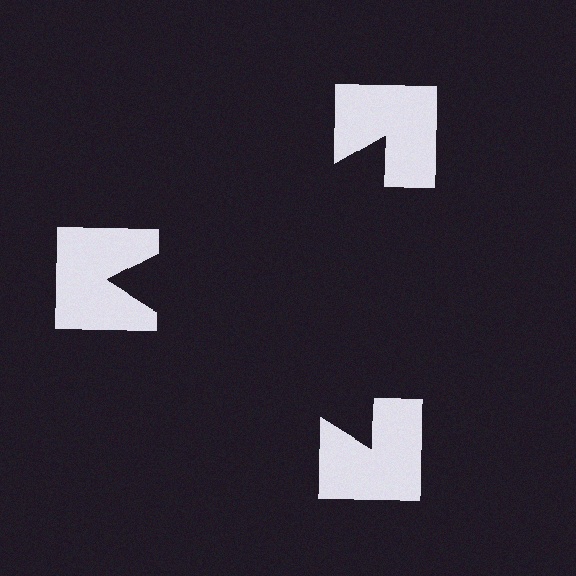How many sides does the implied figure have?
3 sides.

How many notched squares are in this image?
There are 3 — one at each vertex of the illusory triangle.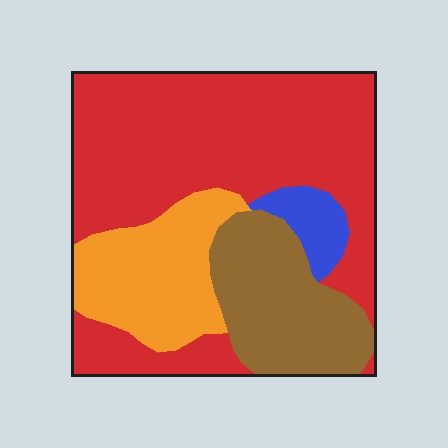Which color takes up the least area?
Blue, at roughly 5%.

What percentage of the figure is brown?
Brown covers around 20% of the figure.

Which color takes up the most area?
Red, at roughly 55%.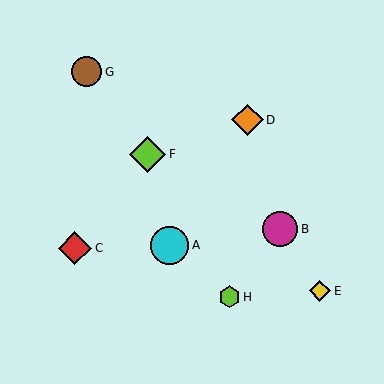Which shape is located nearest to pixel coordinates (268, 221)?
The magenta circle (labeled B) at (280, 229) is nearest to that location.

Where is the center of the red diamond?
The center of the red diamond is at (75, 248).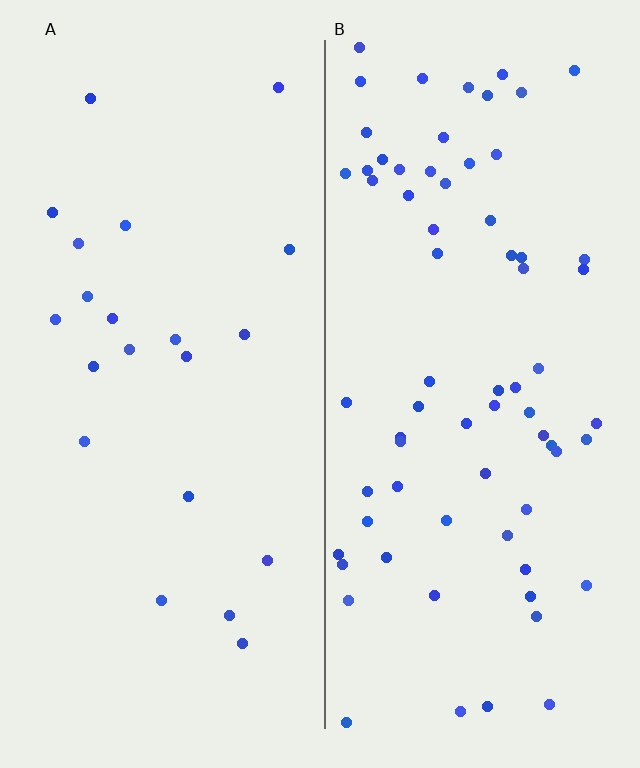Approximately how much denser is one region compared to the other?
Approximately 3.3× — region B over region A.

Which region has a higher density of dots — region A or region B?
B (the right).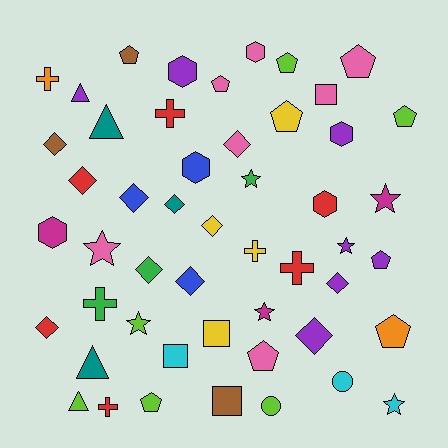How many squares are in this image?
There are 4 squares.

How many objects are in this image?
There are 50 objects.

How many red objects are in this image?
There are 6 red objects.